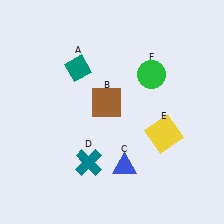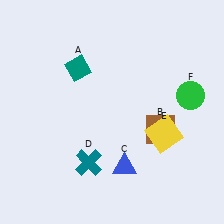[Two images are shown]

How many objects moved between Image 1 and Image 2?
2 objects moved between the two images.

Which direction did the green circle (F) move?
The green circle (F) moved right.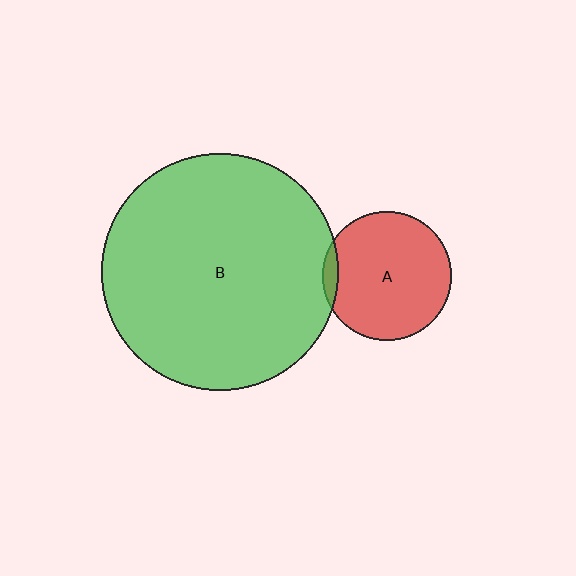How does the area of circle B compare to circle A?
Approximately 3.4 times.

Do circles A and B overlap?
Yes.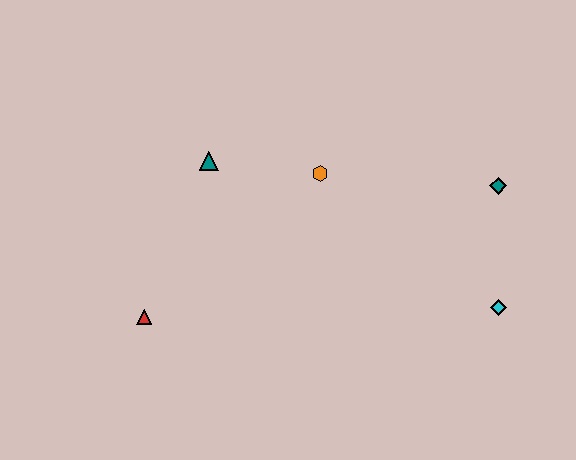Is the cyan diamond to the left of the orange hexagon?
No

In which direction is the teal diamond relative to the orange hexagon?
The teal diamond is to the right of the orange hexagon.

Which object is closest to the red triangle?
The teal triangle is closest to the red triangle.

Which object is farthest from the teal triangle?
The cyan diamond is farthest from the teal triangle.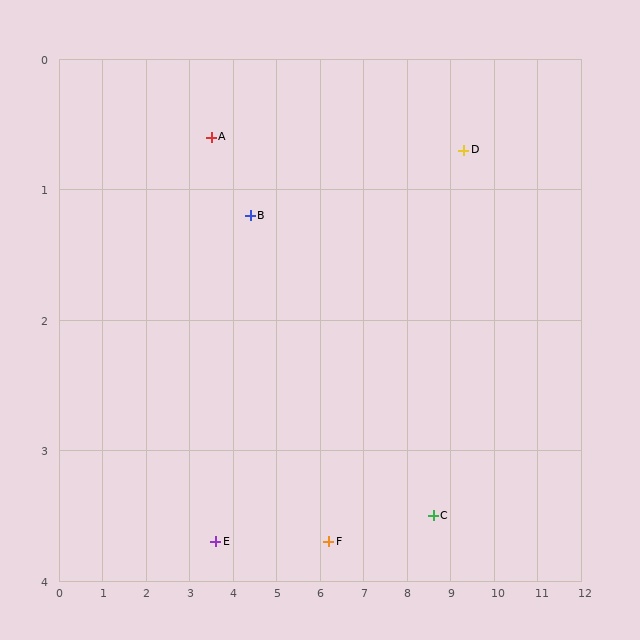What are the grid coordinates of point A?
Point A is at approximately (3.5, 0.6).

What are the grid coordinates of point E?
Point E is at approximately (3.6, 3.7).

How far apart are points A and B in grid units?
Points A and B are about 1.1 grid units apart.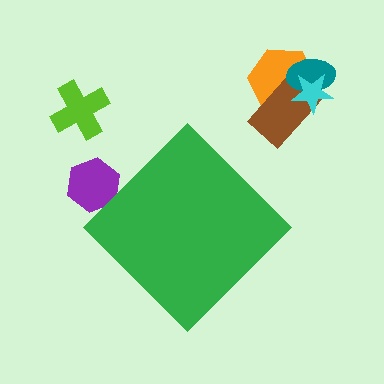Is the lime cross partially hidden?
No, the lime cross is fully visible.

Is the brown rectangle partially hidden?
No, the brown rectangle is fully visible.